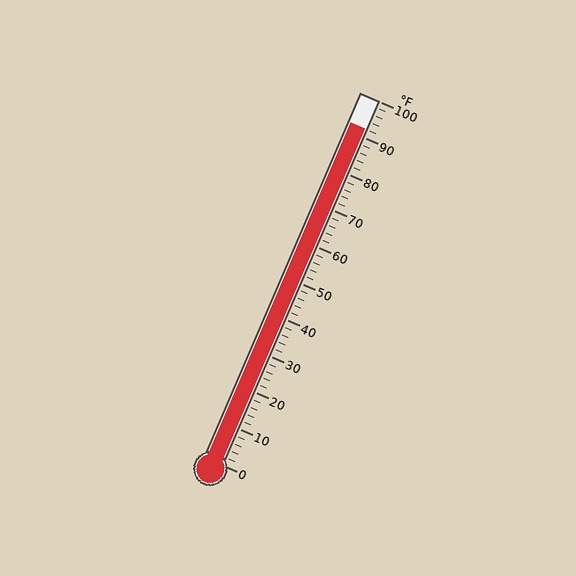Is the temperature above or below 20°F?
The temperature is above 20°F.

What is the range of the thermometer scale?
The thermometer scale ranges from 0°F to 100°F.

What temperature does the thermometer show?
The thermometer shows approximately 92°F.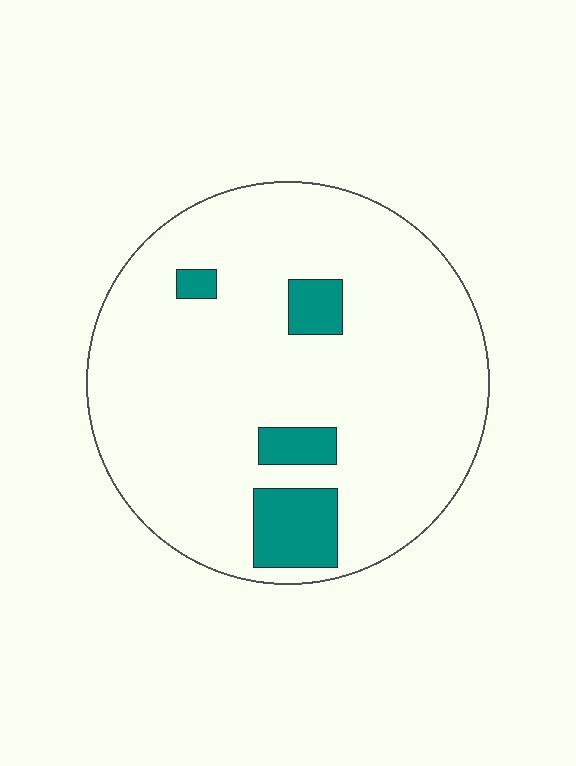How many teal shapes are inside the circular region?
4.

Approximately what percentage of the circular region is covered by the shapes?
Approximately 10%.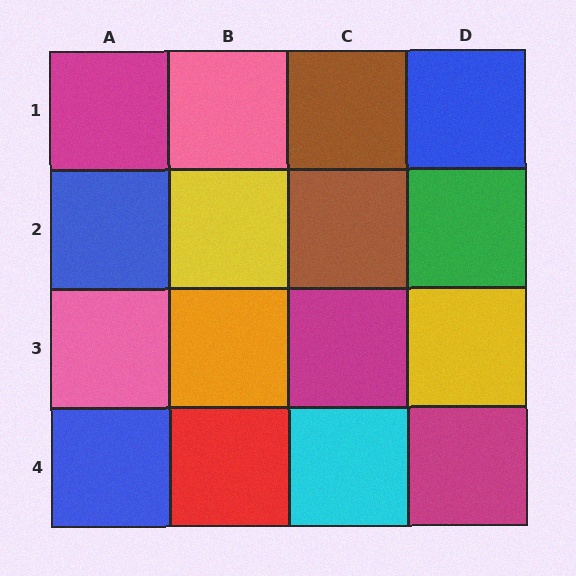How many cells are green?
1 cell is green.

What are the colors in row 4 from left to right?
Blue, red, cyan, magenta.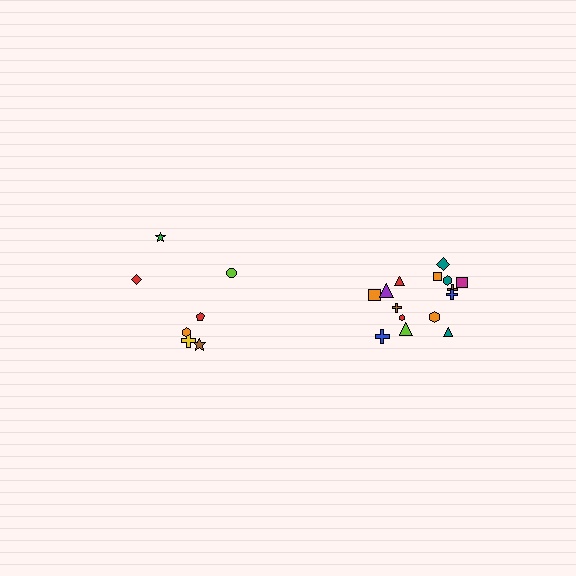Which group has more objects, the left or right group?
The right group.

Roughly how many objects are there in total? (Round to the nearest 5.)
Roughly 20 objects in total.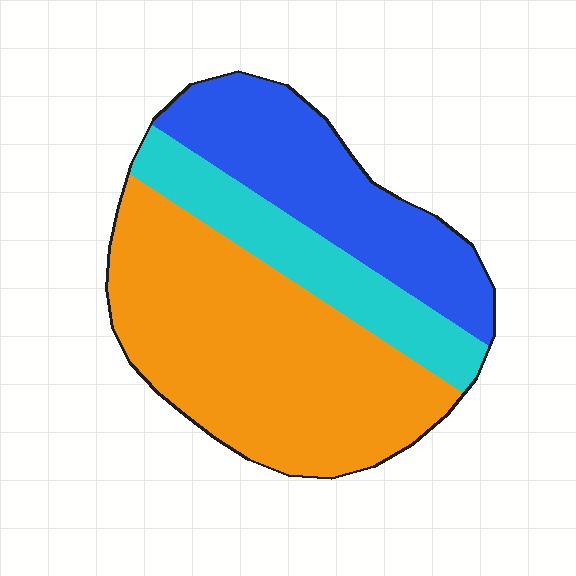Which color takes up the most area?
Orange, at roughly 50%.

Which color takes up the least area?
Cyan, at roughly 20%.